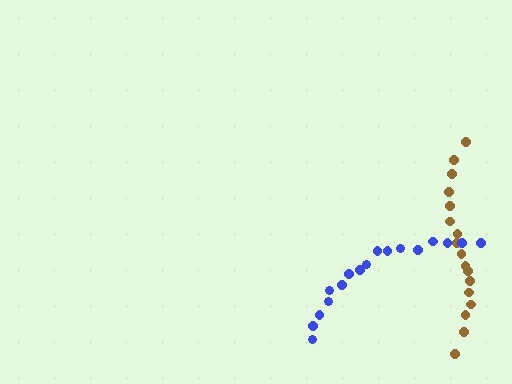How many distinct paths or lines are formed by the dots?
There are 2 distinct paths.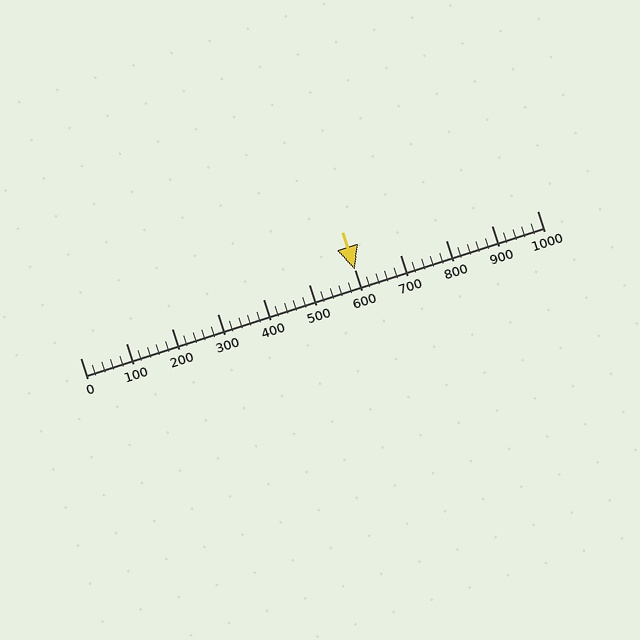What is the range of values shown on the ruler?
The ruler shows values from 0 to 1000.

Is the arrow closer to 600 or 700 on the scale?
The arrow is closer to 600.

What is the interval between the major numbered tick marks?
The major tick marks are spaced 100 units apart.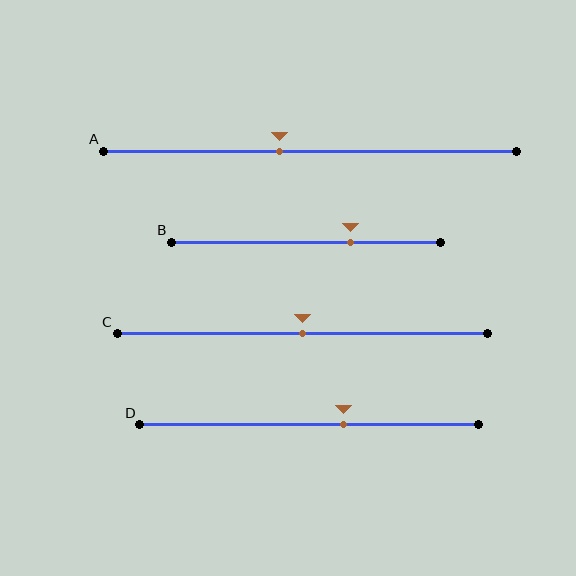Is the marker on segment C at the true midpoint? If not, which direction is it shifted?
Yes, the marker on segment C is at the true midpoint.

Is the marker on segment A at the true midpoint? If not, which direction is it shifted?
No, the marker on segment A is shifted to the left by about 7% of the segment length.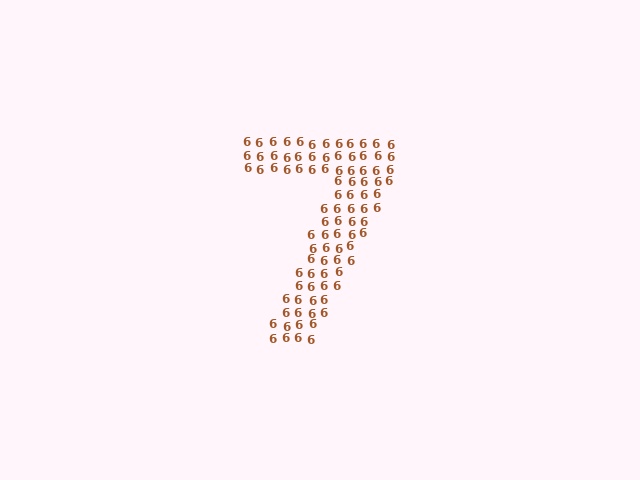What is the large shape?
The large shape is the digit 7.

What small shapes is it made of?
It is made of small digit 6's.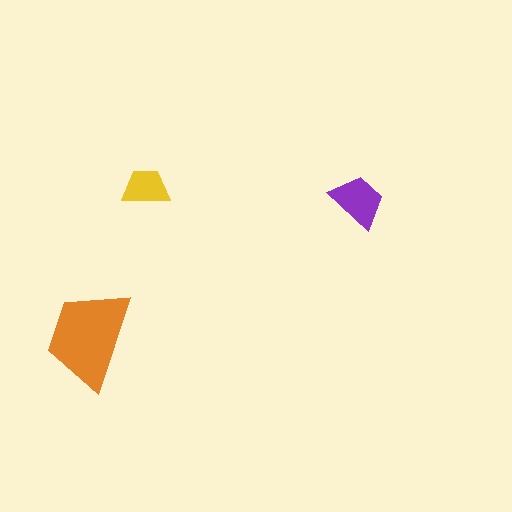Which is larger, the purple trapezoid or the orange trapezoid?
The orange one.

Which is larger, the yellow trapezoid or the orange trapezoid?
The orange one.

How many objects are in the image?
There are 3 objects in the image.